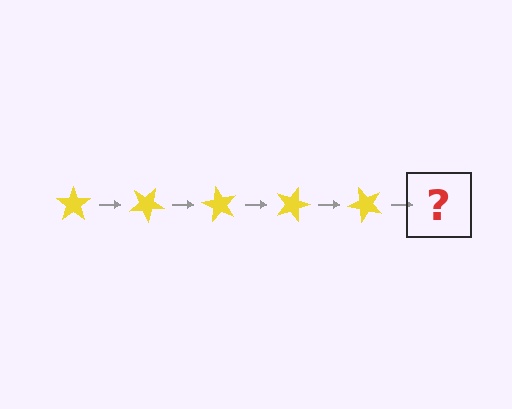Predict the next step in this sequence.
The next step is a yellow star rotated 150 degrees.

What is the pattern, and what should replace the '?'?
The pattern is that the star rotates 30 degrees each step. The '?' should be a yellow star rotated 150 degrees.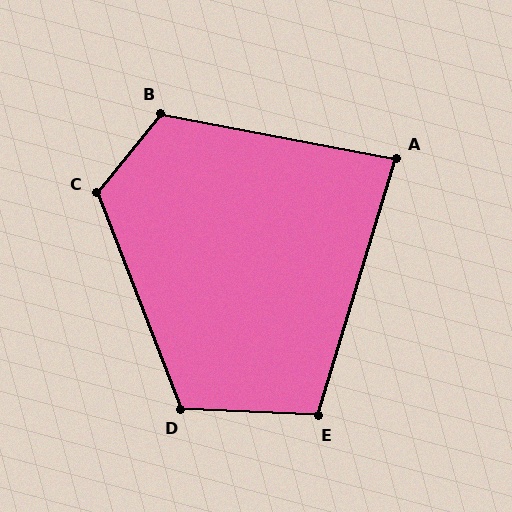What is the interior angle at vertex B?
Approximately 118 degrees (obtuse).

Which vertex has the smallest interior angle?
A, at approximately 84 degrees.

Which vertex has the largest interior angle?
C, at approximately 120 degrees.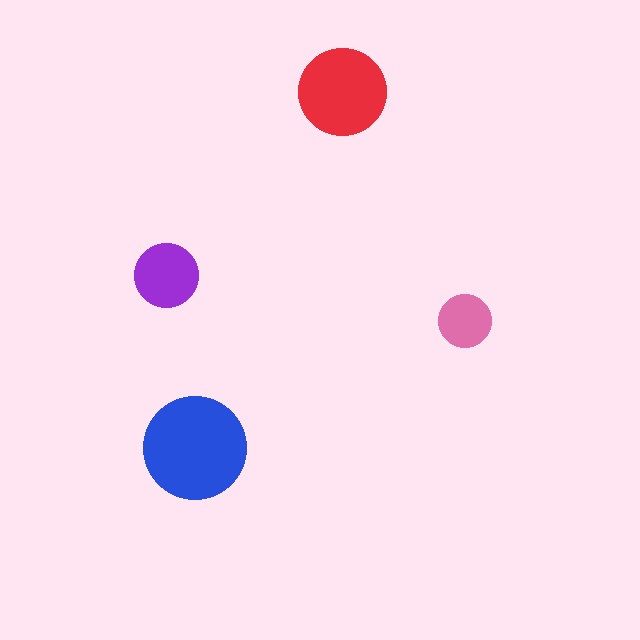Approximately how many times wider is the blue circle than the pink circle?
About 2 times wider.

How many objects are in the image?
There are 4 objects in the image.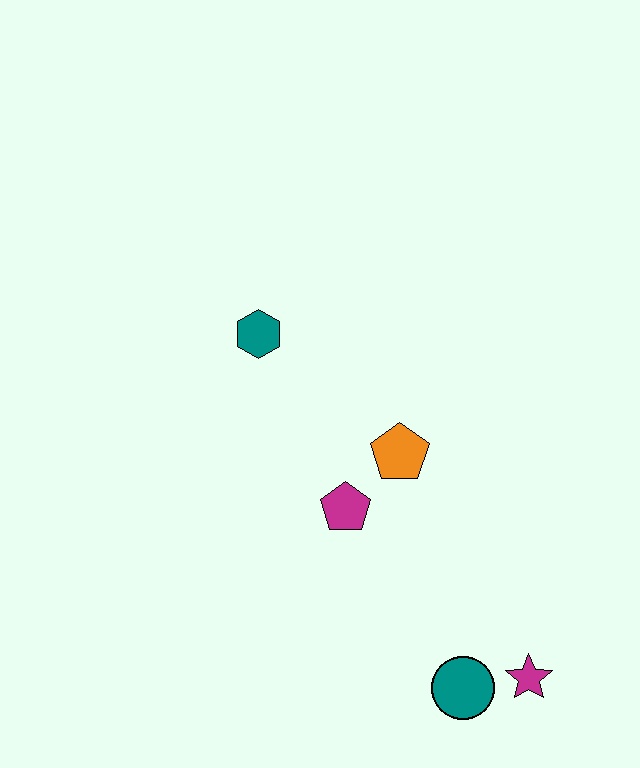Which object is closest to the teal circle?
The magenta star is closest to the teal circle.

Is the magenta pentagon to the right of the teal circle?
No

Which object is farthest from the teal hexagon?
The magenta star is farthest from the teal hexagon.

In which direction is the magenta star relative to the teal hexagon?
The magenta star is below the teal hexagon.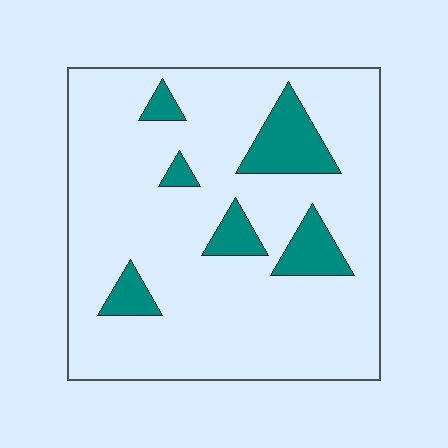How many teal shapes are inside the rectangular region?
6.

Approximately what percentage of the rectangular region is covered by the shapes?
Approximately 15%.